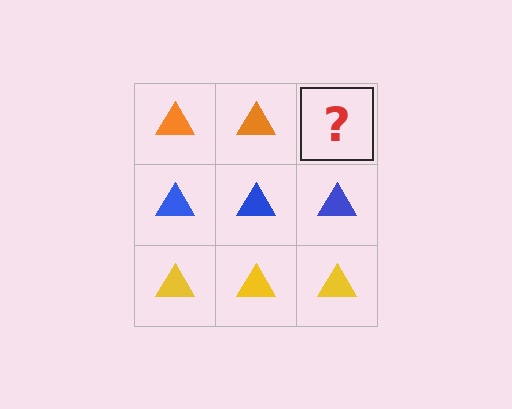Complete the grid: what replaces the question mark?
The question mark should be replaced with an orange triangle.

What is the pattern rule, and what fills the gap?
The rule is that each row has a consistent color. The gap should be filled with an orange triangle.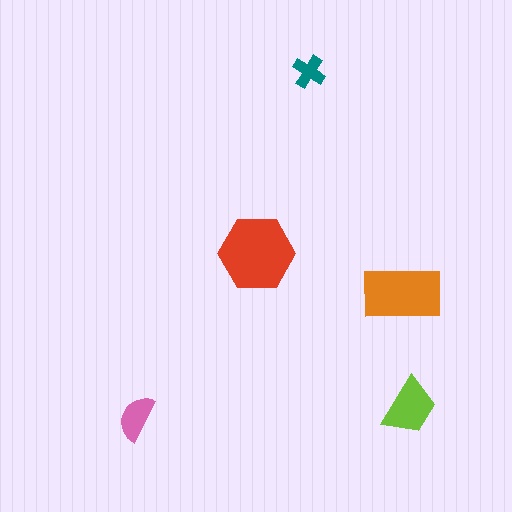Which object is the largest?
The red hexagon.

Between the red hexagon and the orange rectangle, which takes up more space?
The red hexagon.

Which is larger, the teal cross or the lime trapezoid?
The lime trapezoid.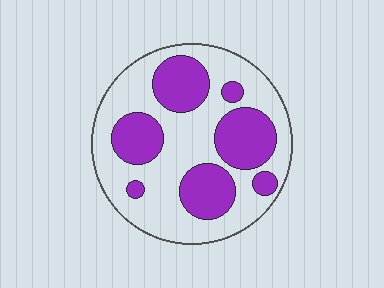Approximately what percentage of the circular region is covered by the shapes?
Approximately 35%.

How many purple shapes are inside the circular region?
7.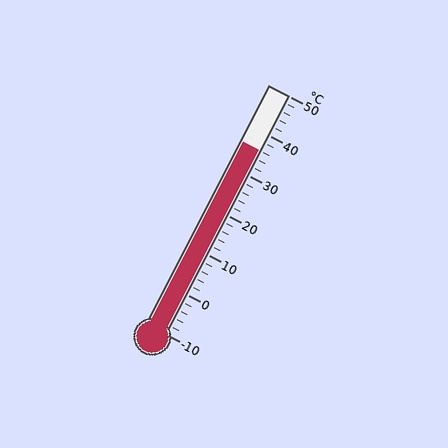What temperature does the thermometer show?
The thermometer shows approximately 36°C.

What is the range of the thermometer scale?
The thermometer scale ranges from -10°C to 50°C.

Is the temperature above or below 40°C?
The temperature is below 40°C.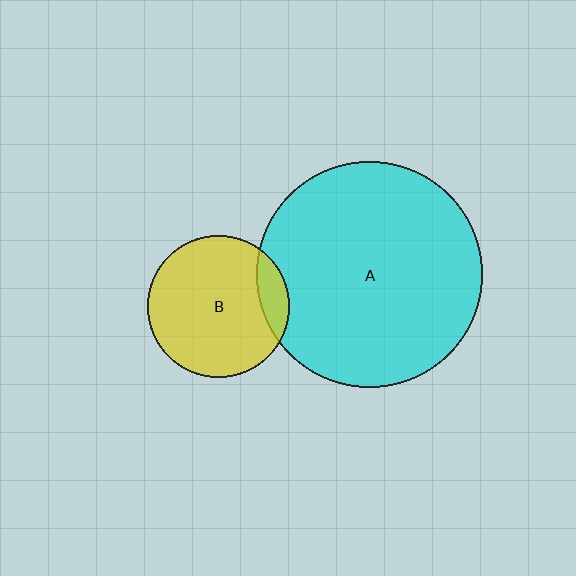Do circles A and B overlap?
Yes.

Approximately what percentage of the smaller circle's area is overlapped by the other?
Approximately 10%.